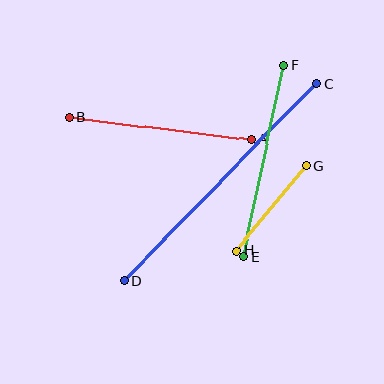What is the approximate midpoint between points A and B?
The midpoint is at approximately (160, 129) pixels.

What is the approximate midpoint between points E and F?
The midpoint is at approximately (263, 161) pixels.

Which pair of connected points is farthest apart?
Points C and D are farthest apart.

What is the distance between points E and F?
The distance is approximately 196 pixels.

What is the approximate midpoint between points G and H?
The midpoint is at approximately (271, 208) pixels.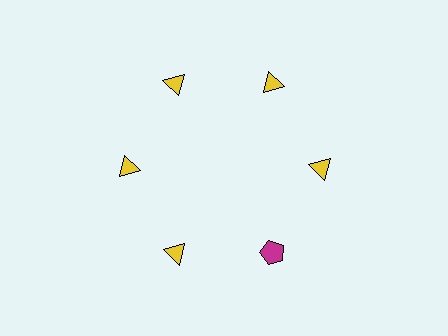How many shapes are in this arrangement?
There are 6 shapes arranged in a ring pattern.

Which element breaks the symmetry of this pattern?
The magenta pentagon at roughly the 5 o'clock position breaks the symmetry. All other shapes are yellow triangles.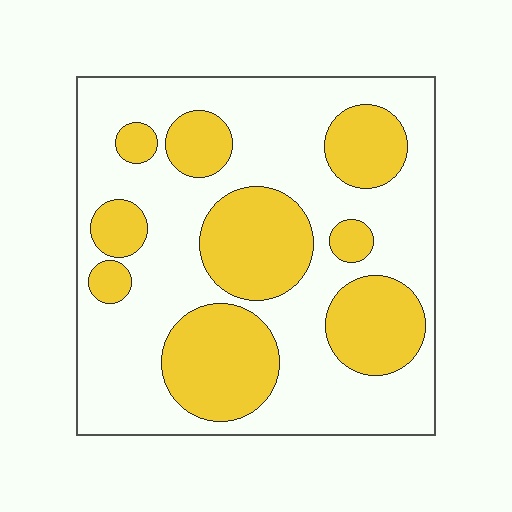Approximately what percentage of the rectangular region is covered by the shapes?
Approximately 35%.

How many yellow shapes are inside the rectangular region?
9.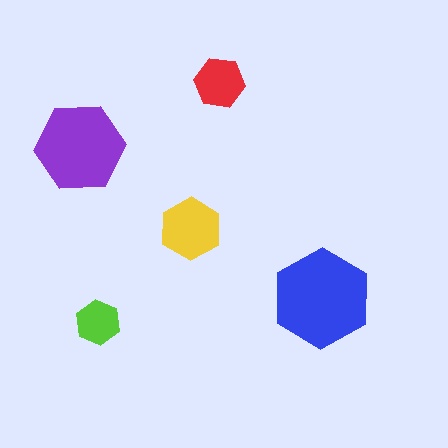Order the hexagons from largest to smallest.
the blue one, the purple one, the yellow one, the red one, the lime one.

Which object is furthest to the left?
The purple hexagon is leftmost.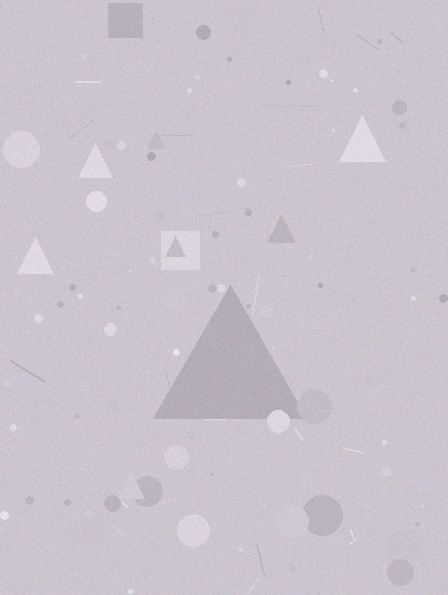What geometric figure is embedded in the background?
A triangle is embedded in the background.